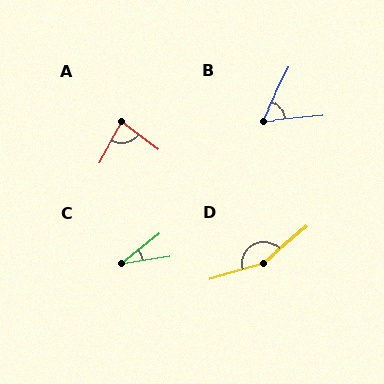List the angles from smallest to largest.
C (30°), B (58°), A (82°), D (156°).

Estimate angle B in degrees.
Approximately 58 degrees.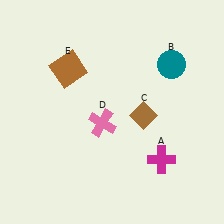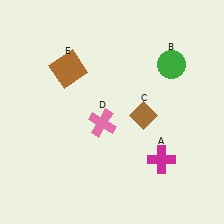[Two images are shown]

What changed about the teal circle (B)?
In Image 1, B is teal. In Image 2, it changed to green.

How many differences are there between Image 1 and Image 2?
There is 1 difference between the two images.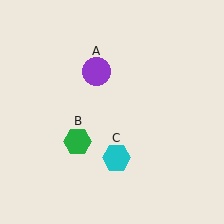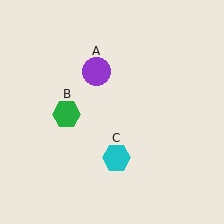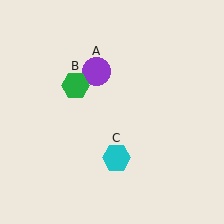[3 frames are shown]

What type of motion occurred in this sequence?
The green hexagon (object B) rotated clockwise around the center of the scene.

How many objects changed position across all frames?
1 object changed position: green hexagon (object B).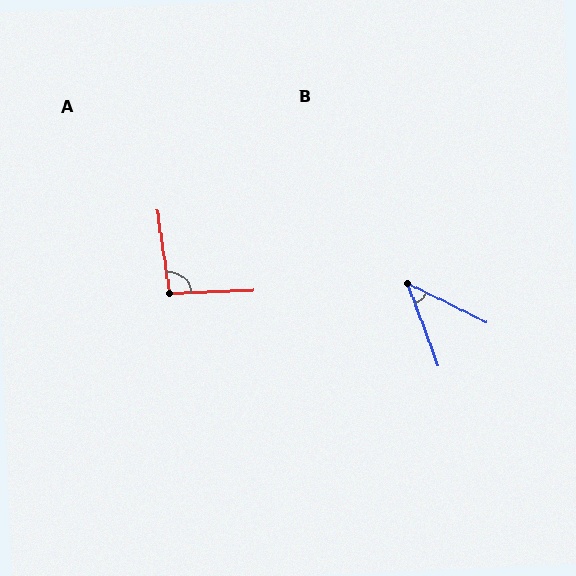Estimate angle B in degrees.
Approximately 43 degrees.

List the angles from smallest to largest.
B (43°), A (96°).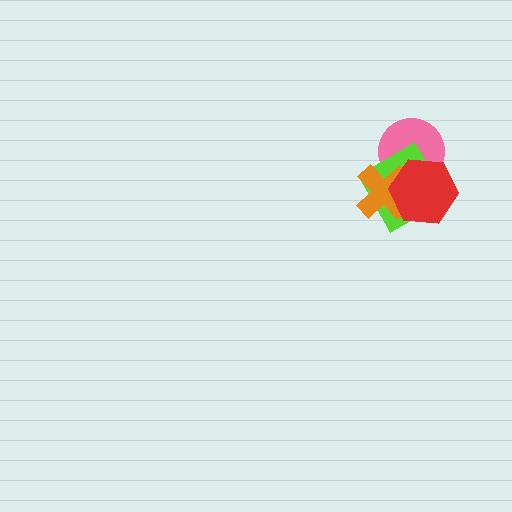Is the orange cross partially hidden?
Yes, it is partially covered by another shape.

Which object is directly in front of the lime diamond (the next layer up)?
The orange cross is directly in front of the lime diamond.